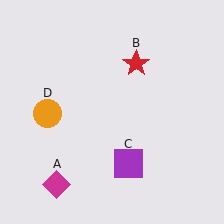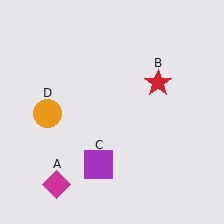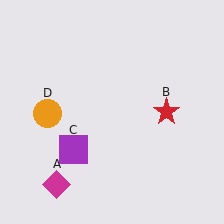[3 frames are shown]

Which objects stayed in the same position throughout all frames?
Magenta diamond (object A) and orange circle (object D) remained stationary.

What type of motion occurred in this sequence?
The red star (object B), purple square (object C) rotated clockwise around the center of the scene.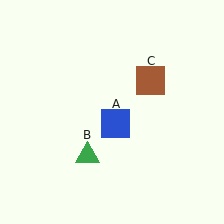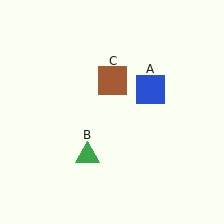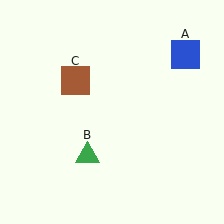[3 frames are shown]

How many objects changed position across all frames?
2 objects changed position: blue square (object A), brown square (object C).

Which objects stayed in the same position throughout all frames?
Green triangle (object B) remained stationary.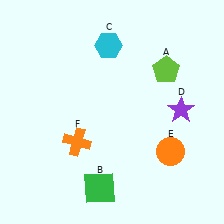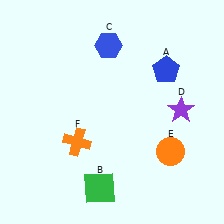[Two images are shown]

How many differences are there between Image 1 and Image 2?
There are 2 differences between the two images.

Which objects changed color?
A changed from lime to blue. C changed from cyan to blue.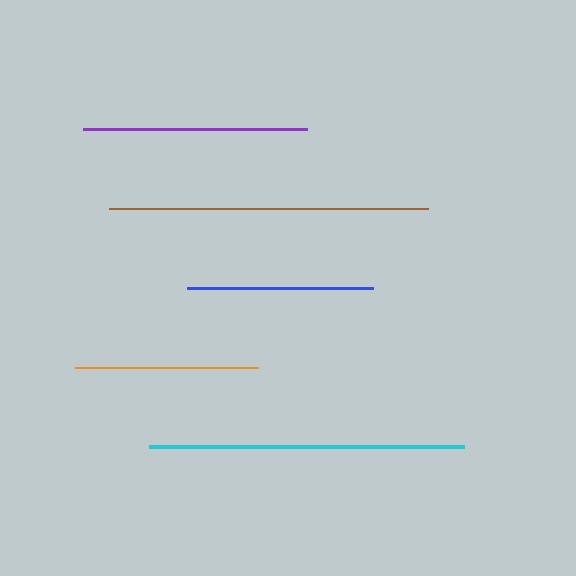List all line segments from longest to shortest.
From longest to shortest: brown, cyan, purple, blue, orange.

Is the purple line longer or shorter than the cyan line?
The cyan line is longer than the purple line.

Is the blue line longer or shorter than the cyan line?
The cyan line is longer than the blue line.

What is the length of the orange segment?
The orange segment is approximately 183 pixels long.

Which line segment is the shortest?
The orange line is the shortest at approximately 183 pixels.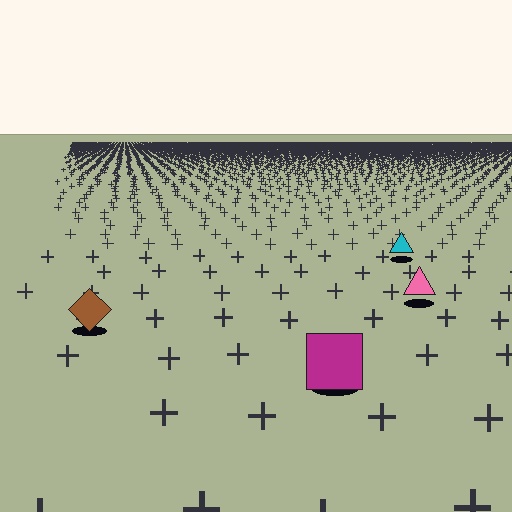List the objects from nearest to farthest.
From nearest to farthest: the magenta square, the brown diamond, the pink triangle, the cyan triangle.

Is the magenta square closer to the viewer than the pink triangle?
Yes. The magenta square is closer — you can tell from the texture gradient: the ground texture is coarser near it.